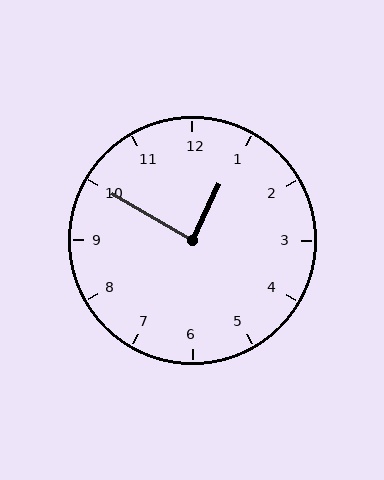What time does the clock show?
12:50.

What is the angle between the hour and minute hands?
Approximately 85 degrees.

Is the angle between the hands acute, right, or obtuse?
It is right.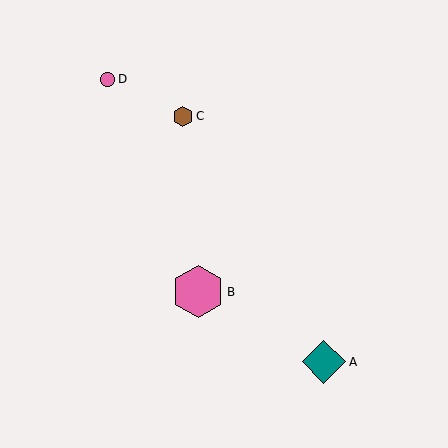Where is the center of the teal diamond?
The center of the teal diamond is at (324, 362).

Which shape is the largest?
The pink hexagon (labeled B) is the largest.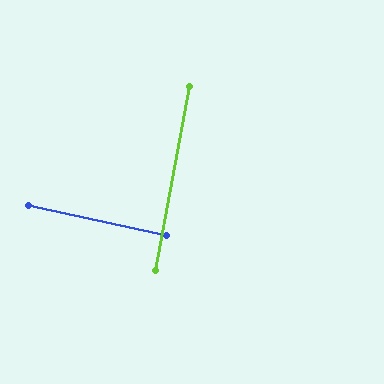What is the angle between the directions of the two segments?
Approximately 88 degrees.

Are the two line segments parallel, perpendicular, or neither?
Perpendicular — they meet at approximately 88°.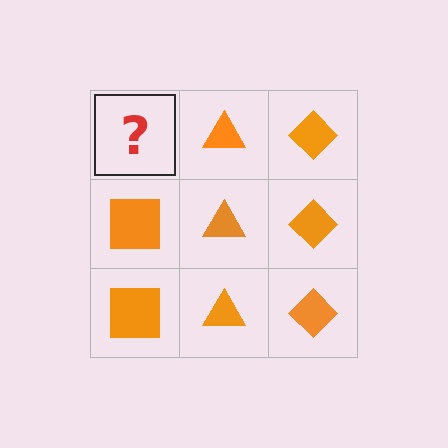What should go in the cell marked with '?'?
The missing cell should contain an orange square.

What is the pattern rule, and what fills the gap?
The rule is that each column has a consistent shape. The gap should be filled with an orange square.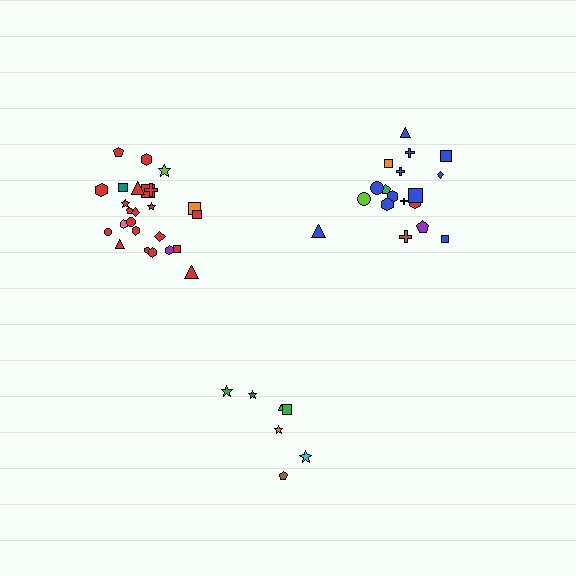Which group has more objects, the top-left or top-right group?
The top-left group.